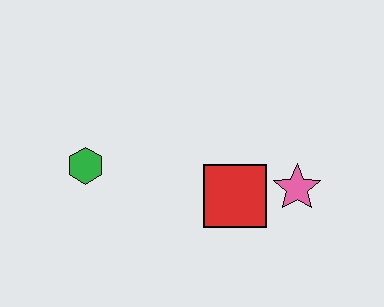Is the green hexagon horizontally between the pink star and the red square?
No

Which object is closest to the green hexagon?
The red square is closest to the green hexagon.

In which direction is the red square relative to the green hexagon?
The red square is to the right of the green hexagon.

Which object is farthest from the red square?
The green hexagon is farthest from the red square.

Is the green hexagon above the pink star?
Yes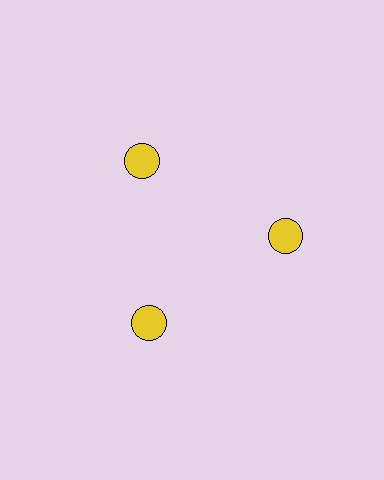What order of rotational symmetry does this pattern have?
This pattern has 3-fold rotational symmetry.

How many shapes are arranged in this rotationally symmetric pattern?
There are 3 shapes, arranged in 3 groups of 1.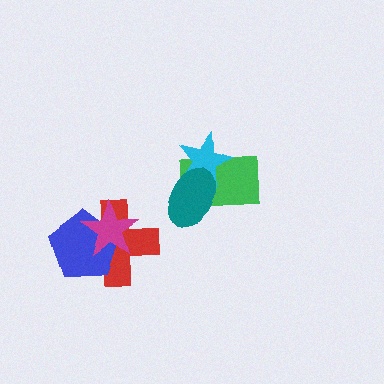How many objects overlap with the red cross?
2 objects overlap with the red cross.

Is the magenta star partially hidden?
No, no other shape covers it.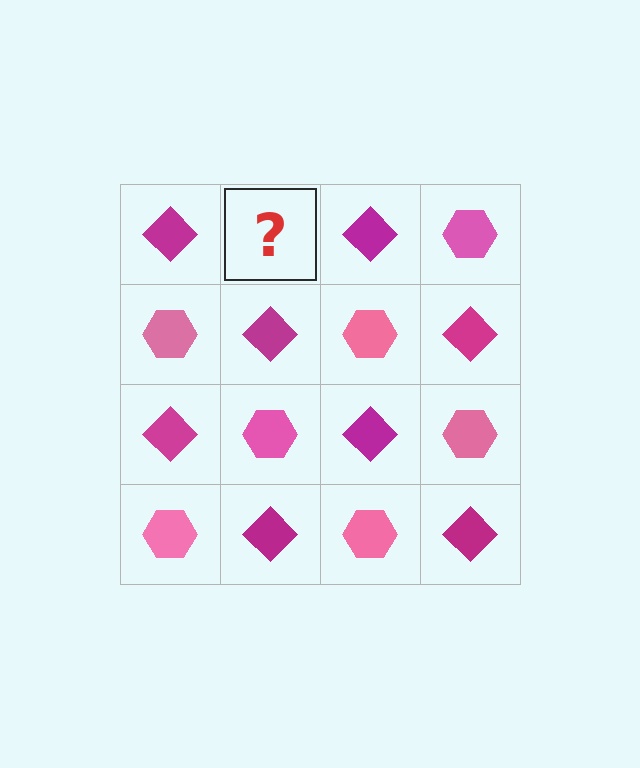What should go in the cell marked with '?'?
The missing cell should contain a pink hexagon.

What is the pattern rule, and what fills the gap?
The rule is that it alternates magenta diamond and pink hexagon in a checkerboard pattern. The gap should be filled with a pink hexagon.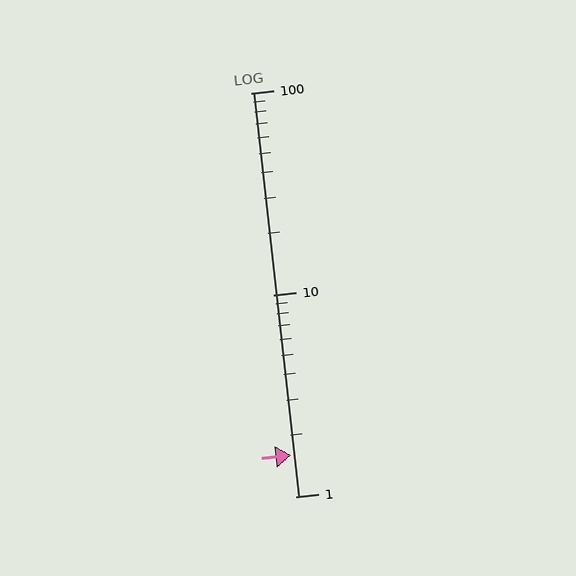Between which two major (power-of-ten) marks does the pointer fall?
The pointer is between 1 and 10.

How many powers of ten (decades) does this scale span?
The scale spans 2 decades, from 1 to 100.